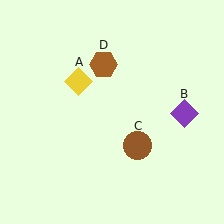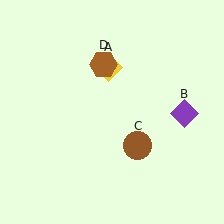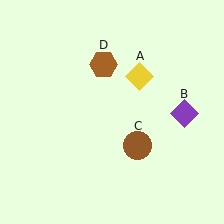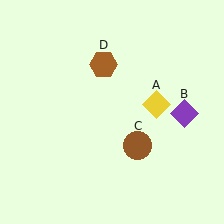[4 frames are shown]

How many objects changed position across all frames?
1 object changed position: yellow diamond (object A).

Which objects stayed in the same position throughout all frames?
Purple diamond (object B) and brown circle (object C) and brown hexagon (object D) remained stationary.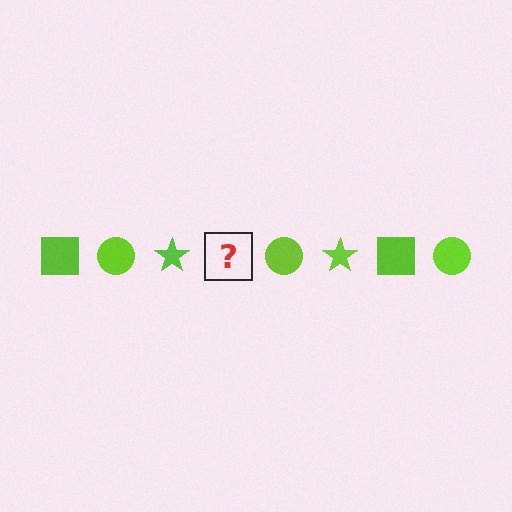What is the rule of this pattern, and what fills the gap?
The rule is that the pattern cycles through square, circle, star shapes in lime. The gap should be filled with a lime square.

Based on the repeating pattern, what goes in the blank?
The blank should be a lime square.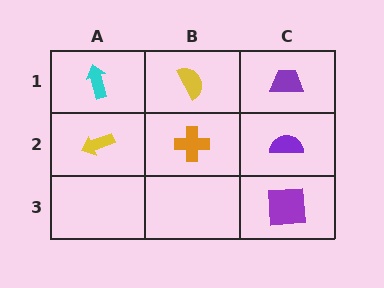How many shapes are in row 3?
1 shape.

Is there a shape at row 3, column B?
No, that cell is empty.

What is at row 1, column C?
A purple trapezoid.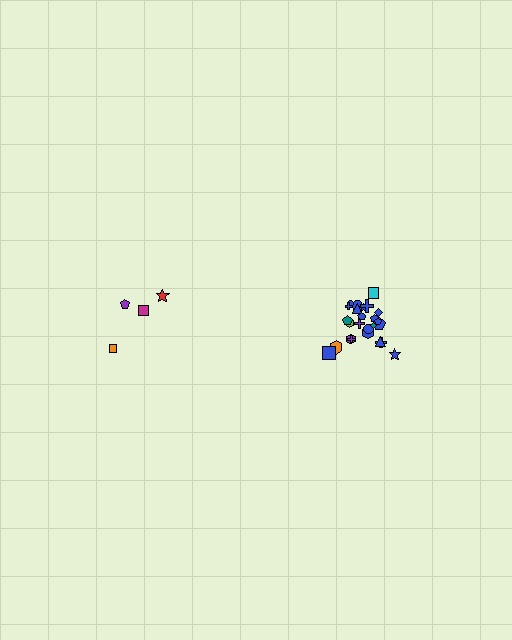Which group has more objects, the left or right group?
The right group.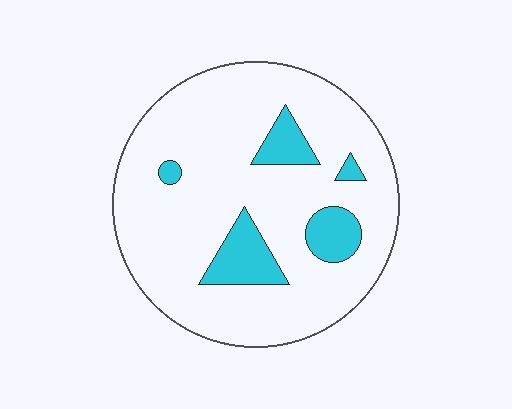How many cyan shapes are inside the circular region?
5.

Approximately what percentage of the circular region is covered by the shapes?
Approximately 15%.